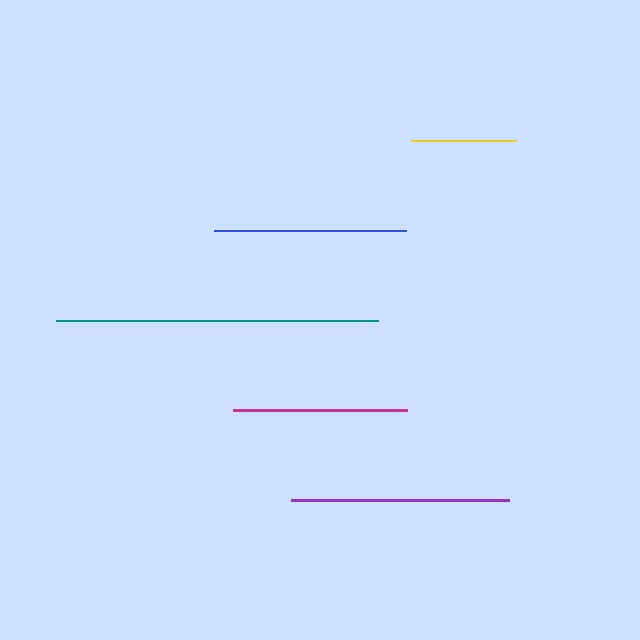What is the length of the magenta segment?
The magenta segment is approximately 174 pixels long.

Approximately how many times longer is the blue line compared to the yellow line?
The blue line is approximately 1.8 times the length of the yellow line.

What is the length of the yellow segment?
The yellow segment is approximately 105 pixels long.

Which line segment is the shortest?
The yellow line is the shortest at approximately 105 pixels.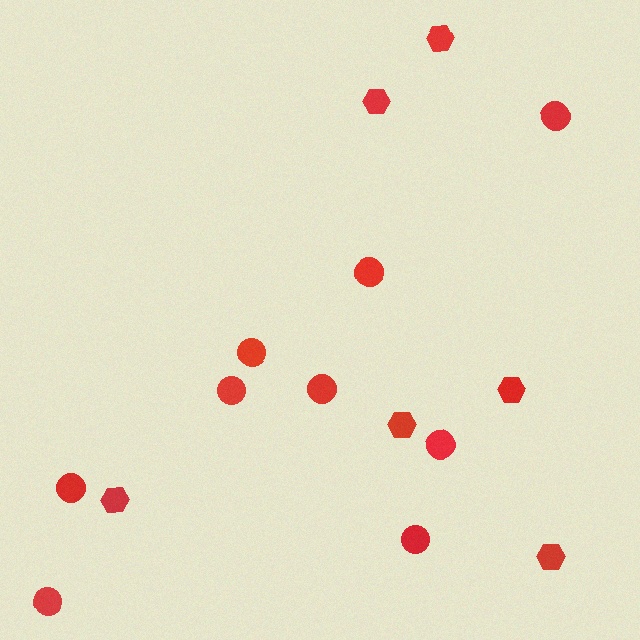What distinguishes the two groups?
There are 2 groups: one group of hexagons (6) and one group of circles (9).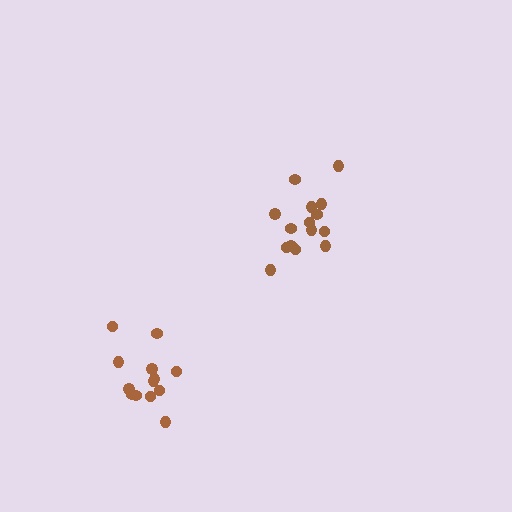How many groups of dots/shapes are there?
There are 2 groups.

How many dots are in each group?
Group 1: 13 dots, Group 2: 15 dots (28 total).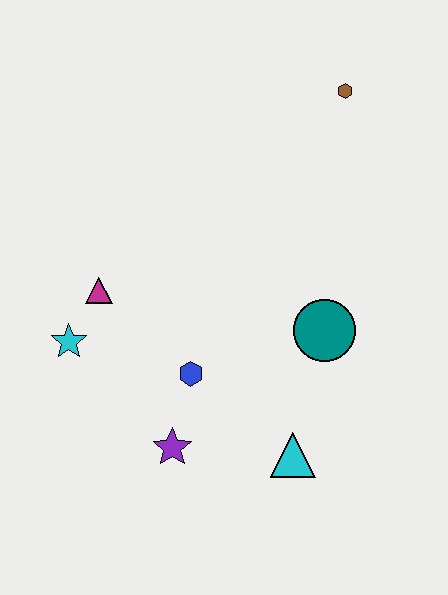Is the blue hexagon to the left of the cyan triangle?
Yes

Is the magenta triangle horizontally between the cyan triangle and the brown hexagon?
No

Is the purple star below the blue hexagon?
Yes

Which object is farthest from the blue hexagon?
The brown hexagon is farthest from the blue hexagon.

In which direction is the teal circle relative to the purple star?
The teal circle is to the right of the purple star.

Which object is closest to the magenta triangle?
The cyan star is closest to the magenta triangle.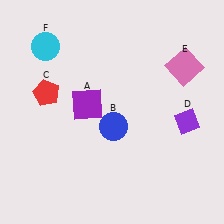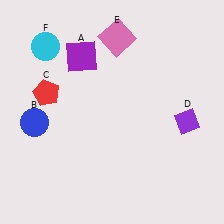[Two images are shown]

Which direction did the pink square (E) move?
The pink square (E) moved left.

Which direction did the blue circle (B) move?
The blue circle (B) moved left.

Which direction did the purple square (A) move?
The purple square (A) moved up.